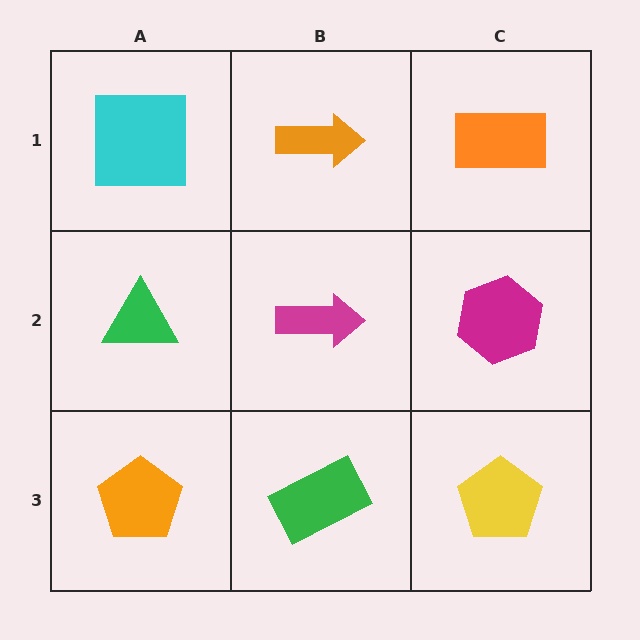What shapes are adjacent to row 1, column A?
A green triangle (row 2, column A), an orange arrow (row 1, column B).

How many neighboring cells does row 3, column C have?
2.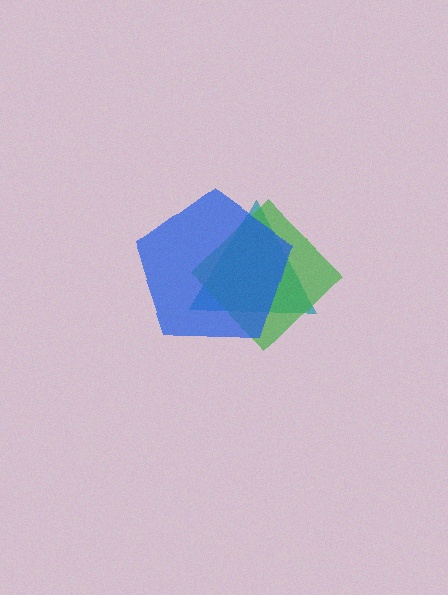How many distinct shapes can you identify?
There are 3 distinct shapes: a teal triangle, a green diamond, a blue pentagon.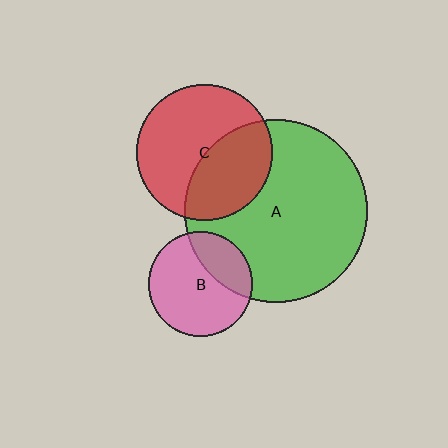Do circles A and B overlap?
Yes.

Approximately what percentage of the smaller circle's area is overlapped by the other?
Approximately 30%.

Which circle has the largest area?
Circle A (green).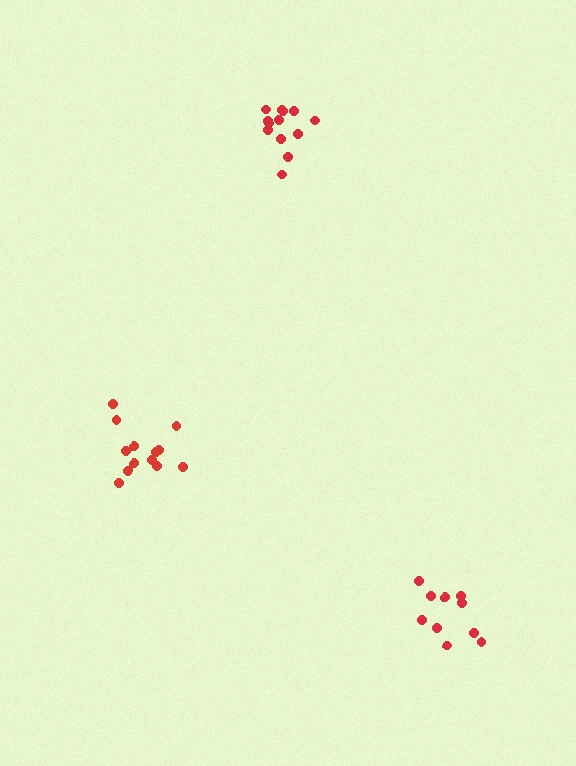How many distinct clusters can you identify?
There are 3 distinct clusters.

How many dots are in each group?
Group 1: 13 dots, Group 2: 10 dots, Group 3: 13 dots (36 total).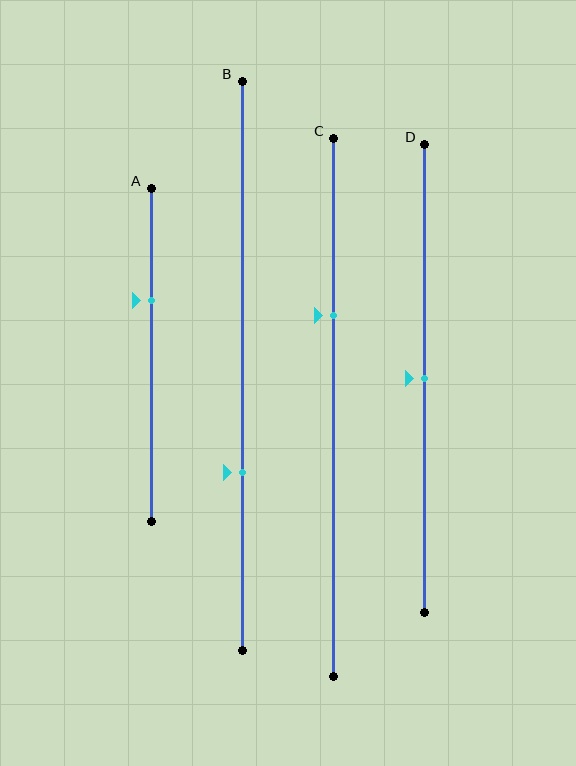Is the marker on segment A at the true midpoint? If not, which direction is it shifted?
No, the marker on segment A is shifted upward by about 16% of the segment length.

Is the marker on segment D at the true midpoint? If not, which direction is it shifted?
Yes, the marker on segment D is at the true midpoint.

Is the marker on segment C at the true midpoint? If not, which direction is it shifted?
No, the marker on segment C is shifted upward by about 17% of the segment length.